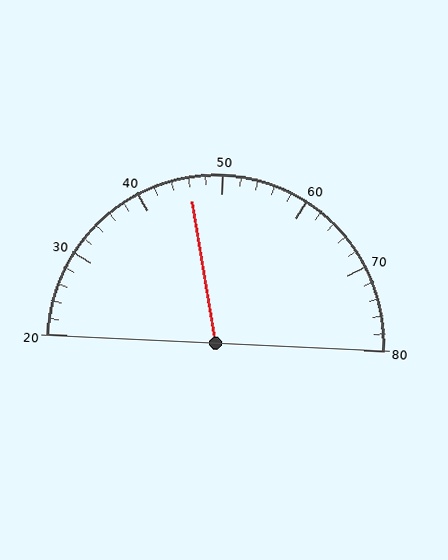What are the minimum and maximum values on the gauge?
The gauge ranges from 20 to 80.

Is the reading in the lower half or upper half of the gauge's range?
The reading is in the lower half of the range (20 to 80).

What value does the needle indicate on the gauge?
The needle indicates approximately 46.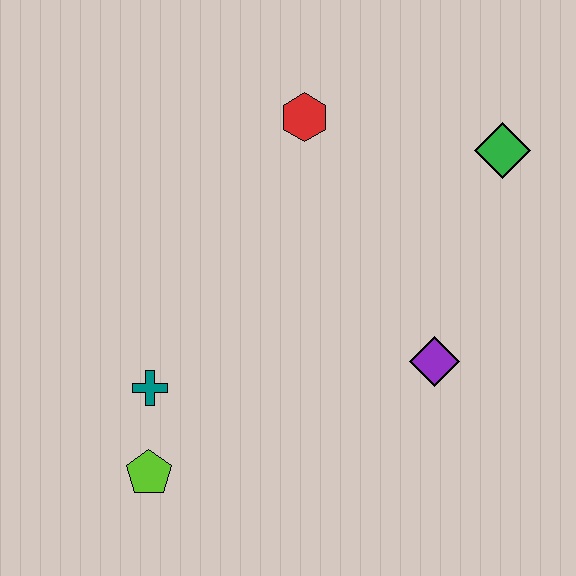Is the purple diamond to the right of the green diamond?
No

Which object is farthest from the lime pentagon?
The green diamond is farthest from the lime pentagon.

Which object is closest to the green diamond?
The red hexagon is closest to the green diamond.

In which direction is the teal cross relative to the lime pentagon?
The teal cross is above the lime pentagon.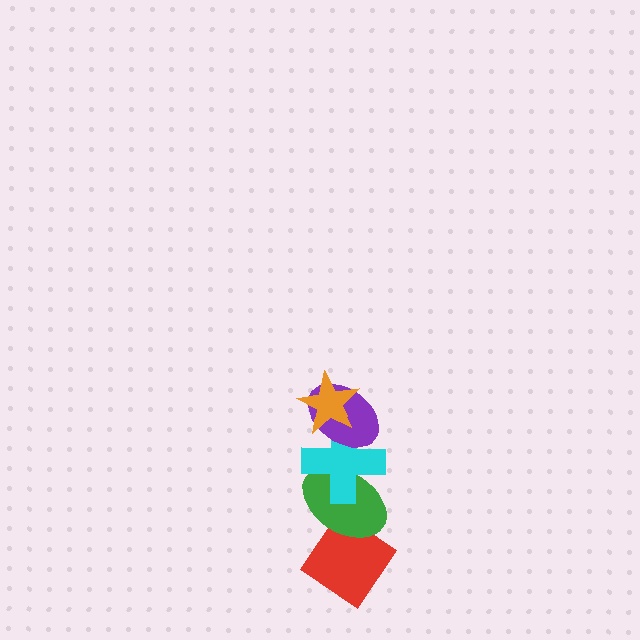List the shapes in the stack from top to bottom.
From top to bottom: the orange star, the purple ellipse, the cyan cross, the green ellipse, the red diamond.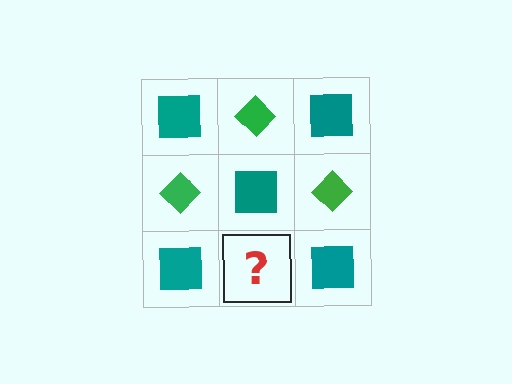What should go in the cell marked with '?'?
The missing cell should contain a green diamond.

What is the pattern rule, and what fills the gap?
The rule is that it alternates teal square and green diamond in a checkerboard pattern. The gap should be filled with a green diamond.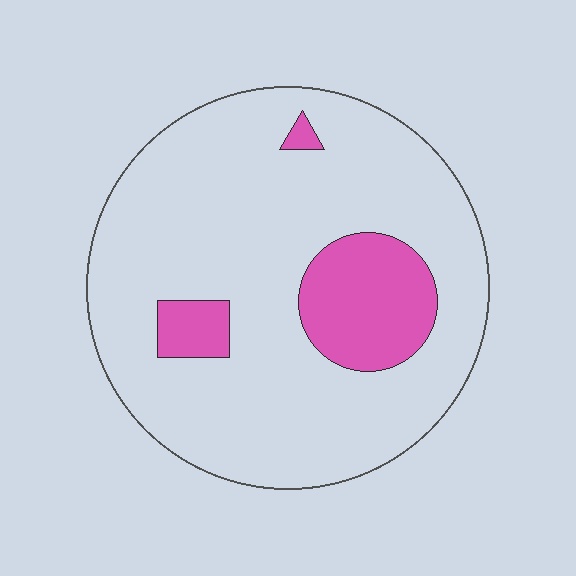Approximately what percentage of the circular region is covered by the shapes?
Approximately 15%.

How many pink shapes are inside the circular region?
3.